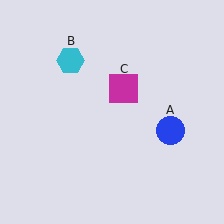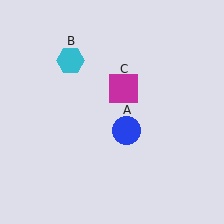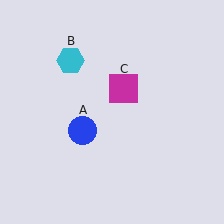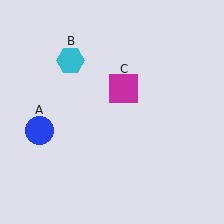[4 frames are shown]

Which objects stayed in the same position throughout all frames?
Cyan hexagon (object B) and magenta square (object C) remained stationary.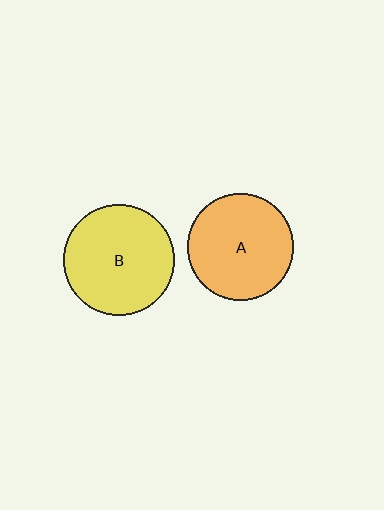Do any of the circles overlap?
No, none of the circles overlap.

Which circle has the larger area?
Circle B (yellow).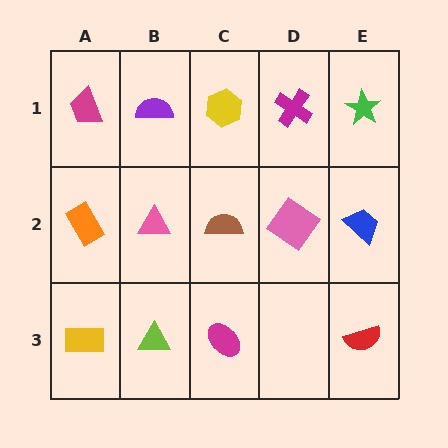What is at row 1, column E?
A green star.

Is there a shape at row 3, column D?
No, that cell is empty.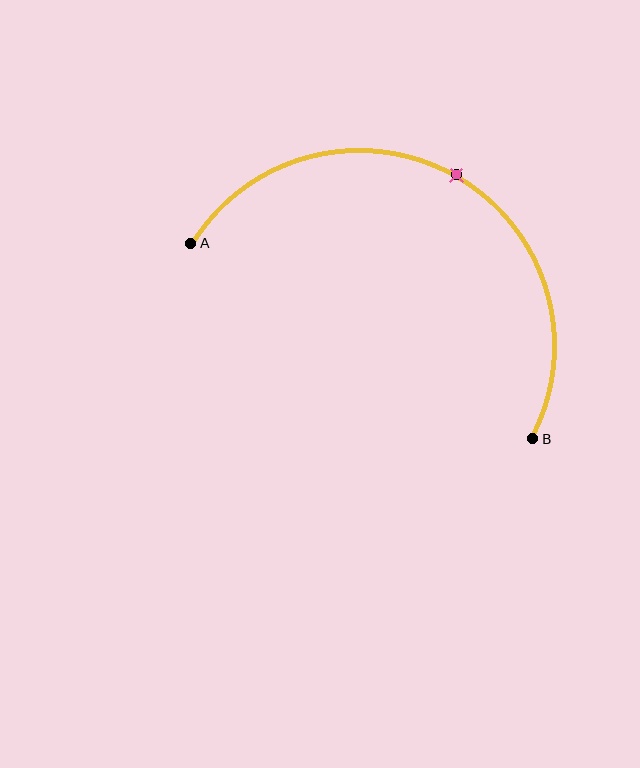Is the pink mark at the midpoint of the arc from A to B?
Yes. The pink mark lies on the arc at equal arc-length from both A and B — it is the arc midpoint.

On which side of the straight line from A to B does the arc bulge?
The arc bulges above the straight line connecting A and B.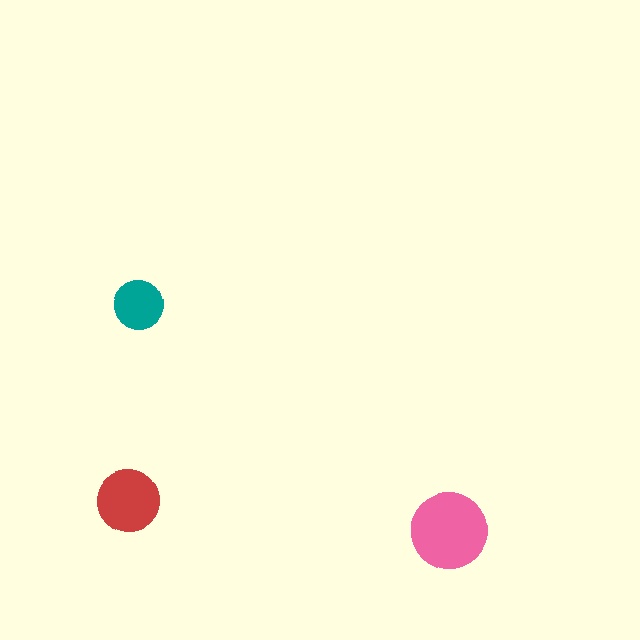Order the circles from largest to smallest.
the pink one, the red one, the teal one.